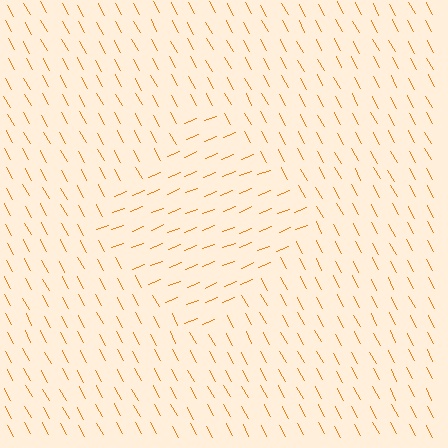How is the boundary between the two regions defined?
The boundary is defined purely by a change in line orientation (approximately 84 degrees difference). All lines are the same color and thickness.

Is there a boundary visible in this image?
Yes, there is a texture boundary formed by a change in line orientation.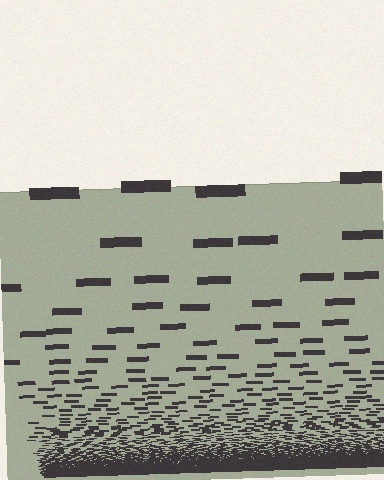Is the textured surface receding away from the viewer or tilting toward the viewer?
The surface appears to tilt toward the viewer. Texture elements get larger and sparser toward the top.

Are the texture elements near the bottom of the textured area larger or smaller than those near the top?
Smaller. The gradient is inverted — elements near the bottom are smaller and denser.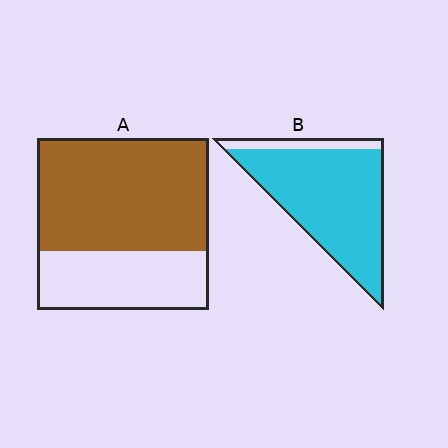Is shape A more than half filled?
Yes.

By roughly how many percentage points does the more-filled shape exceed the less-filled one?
By roughly 20 percentage points (B over A).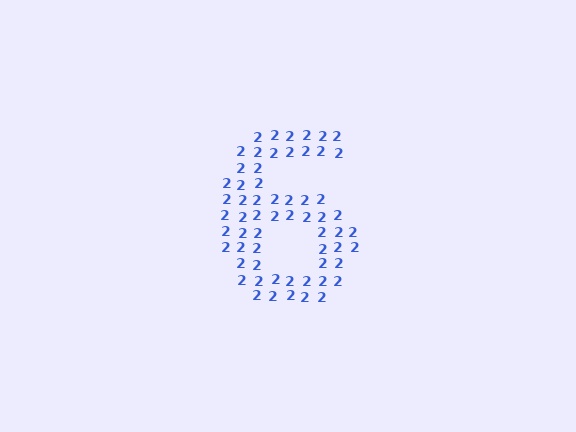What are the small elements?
The small elements are digit 2's.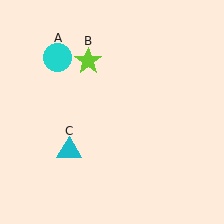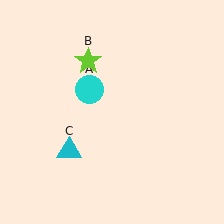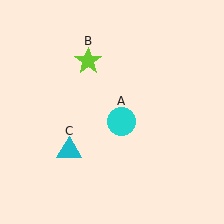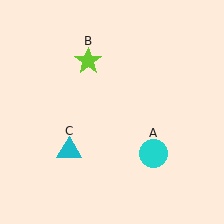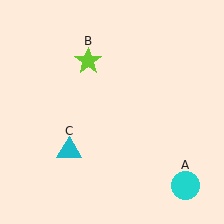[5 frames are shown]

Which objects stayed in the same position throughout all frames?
Lime star (object B) and cyan triangle (object C) remained stationary.